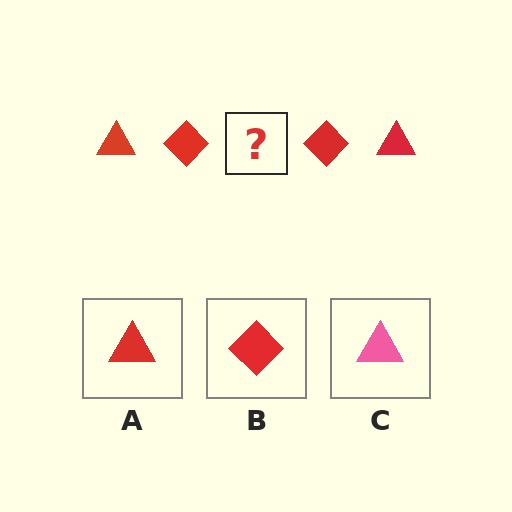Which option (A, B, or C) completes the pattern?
A.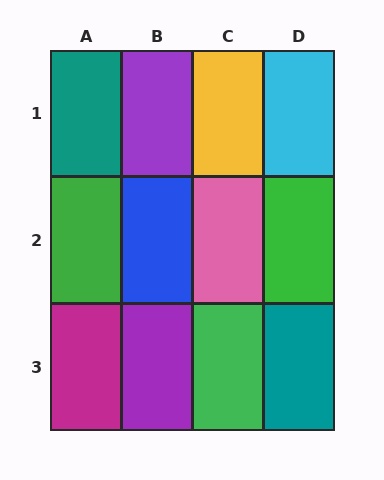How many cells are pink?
1 cell is pink.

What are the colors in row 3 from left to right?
Magenta, purple, green, teal.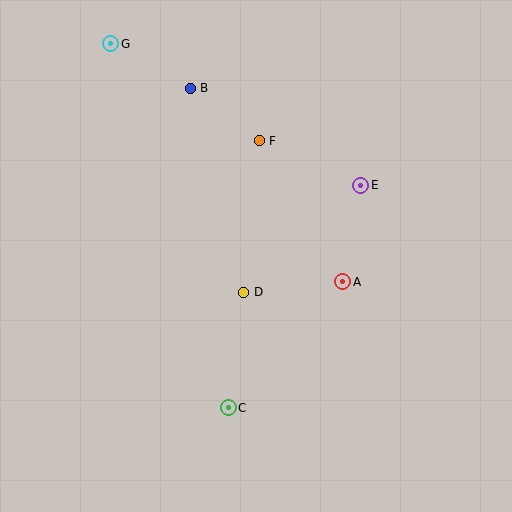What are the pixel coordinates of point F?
Point F is at (259, 141).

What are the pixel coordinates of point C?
Point C is at (228, 408).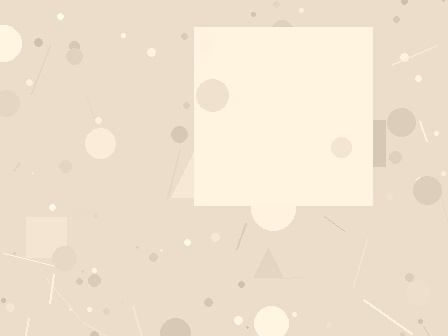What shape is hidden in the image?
A square is hidden in the image.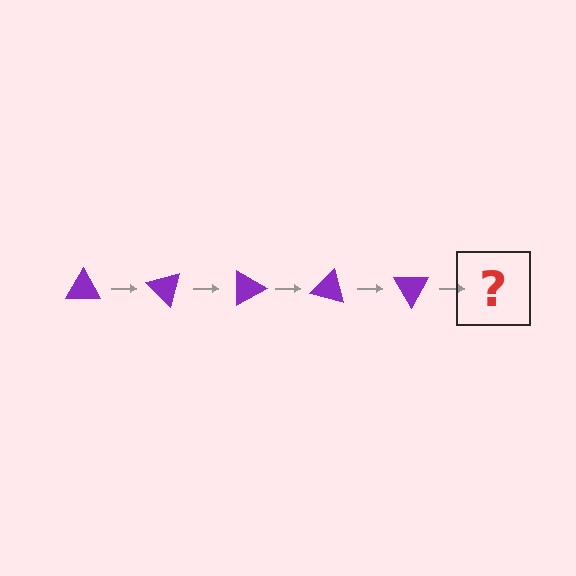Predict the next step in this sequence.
The next step is a purple triangle rotated 225 degrees.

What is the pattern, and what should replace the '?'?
The pattern is that the triangle rotates 45 degrees each step. The '?' should be a purple triangle rotated 225 degrees.